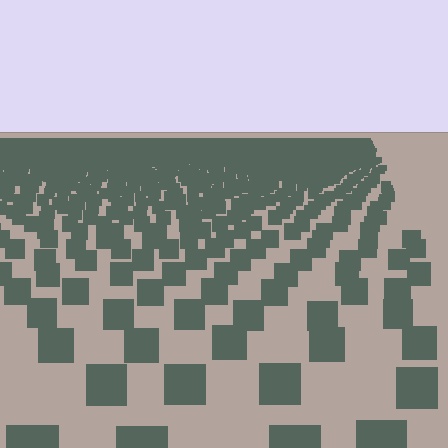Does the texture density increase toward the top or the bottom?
Density increases toward the top.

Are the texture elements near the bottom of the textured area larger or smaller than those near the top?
Larger. Near the bottom, elements are closer to the viewer and appear at a bigger on-screen size.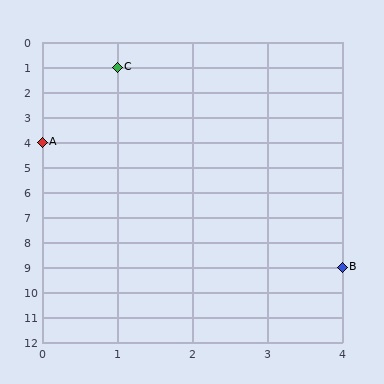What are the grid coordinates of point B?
Point B is at grid coordinates (4, 9).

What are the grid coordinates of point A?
Point A is at grid coordinates (0, 4).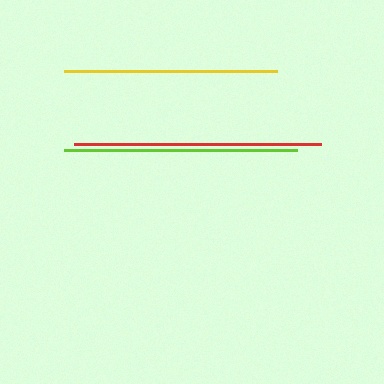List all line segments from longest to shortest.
From longest to shortest: red, lime, yellow.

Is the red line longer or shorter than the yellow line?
The red line is longer than the yellow line.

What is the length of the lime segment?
The lime segment is approximately 232 pixels long.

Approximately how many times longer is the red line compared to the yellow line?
The red line is approximately 1.2 times the length of the yellow line.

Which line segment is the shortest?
The yellow line is the shortest at approximately 213 pixels.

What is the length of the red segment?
The red segment is approximately 247 pixels long.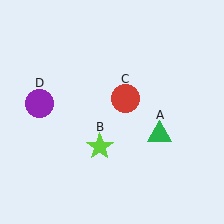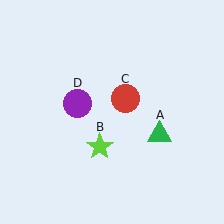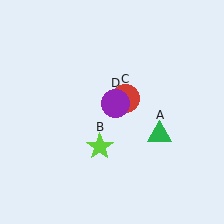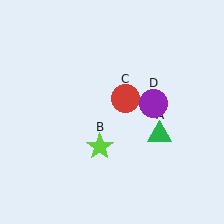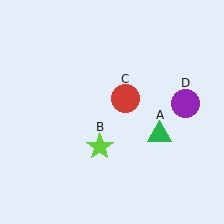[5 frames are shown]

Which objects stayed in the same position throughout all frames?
Green triangle (object A) and lime star (object B) and red circle (object C) remained stationary.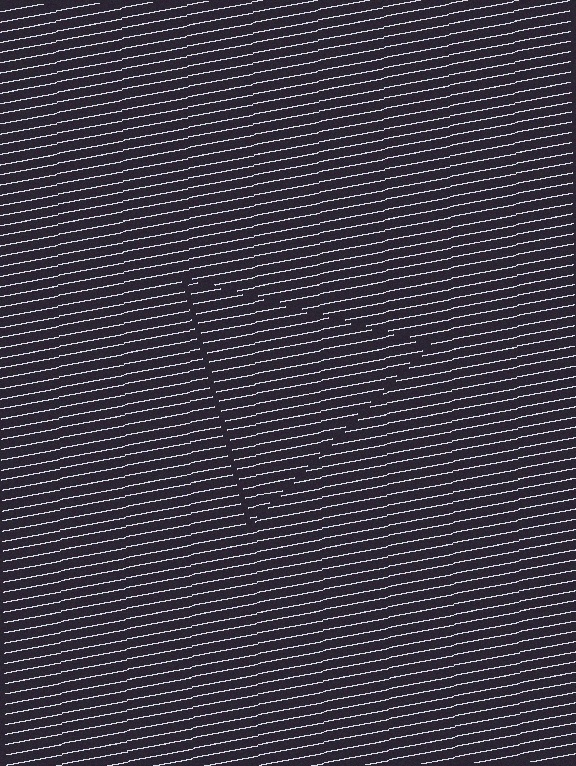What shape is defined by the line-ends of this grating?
An illusory triangle. The interior of the shape contains the same grating, shifted by half a period — the contour is defined by the phase discontinuity where line-ends from the inner and outer gratings abut.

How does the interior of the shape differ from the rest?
The interior of the shape contains the same grating, shifted by half a period — the contour is defined by the phase discontinuity where line-ends from the inner and outer gratings abut.